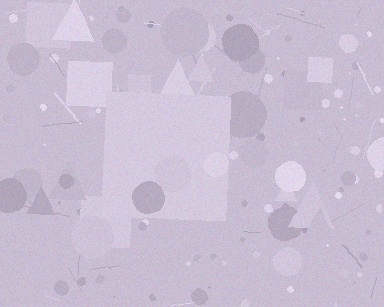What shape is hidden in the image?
A square is hidden in the image.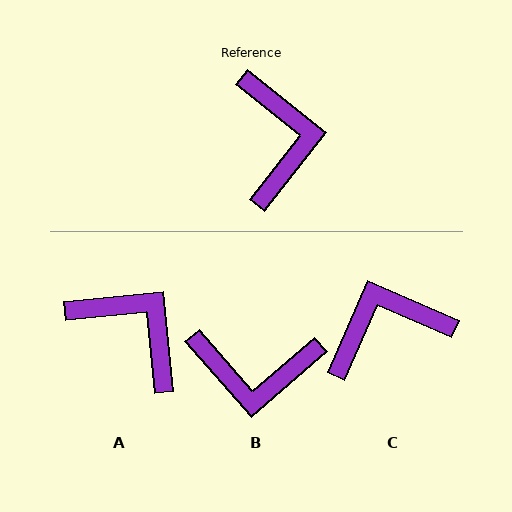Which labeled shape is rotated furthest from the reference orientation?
C, about 105 degrees away.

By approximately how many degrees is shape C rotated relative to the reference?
Approximately 105 degrees counter-clockwise.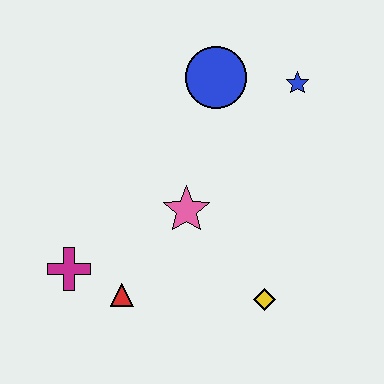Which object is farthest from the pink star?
The blue star is farthest from the pink star.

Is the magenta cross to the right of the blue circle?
No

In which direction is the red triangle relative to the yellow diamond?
The red triangle is to the left of the yellow diamond.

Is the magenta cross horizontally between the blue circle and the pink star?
No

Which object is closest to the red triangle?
The magenta cross is closest to the red triangle.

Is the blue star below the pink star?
No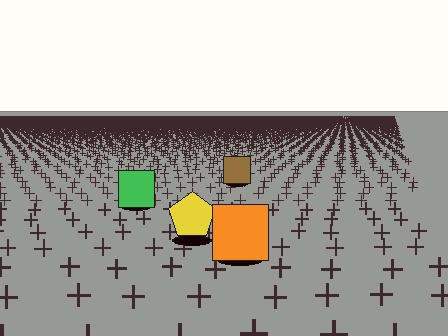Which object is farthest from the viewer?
The brown square is farthest from the viewer. It appears smaller and the ground texture around it is denser.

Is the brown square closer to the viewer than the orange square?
No. The orange square is closer — you can tell from the texture gradient: the ground texture is coarser near it.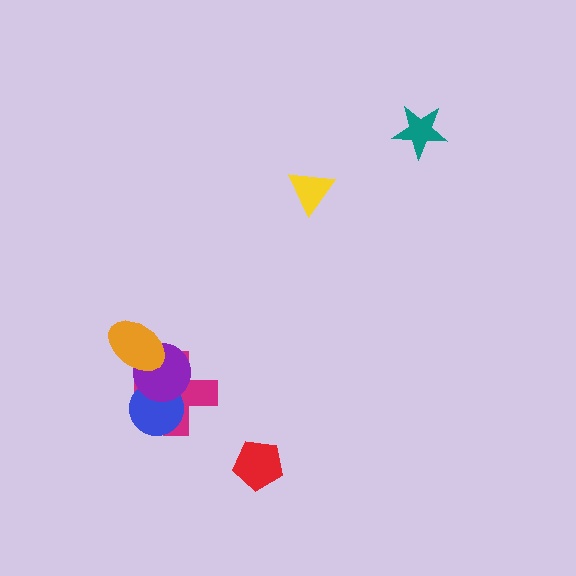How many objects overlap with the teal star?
0 objects overlap with the teal star.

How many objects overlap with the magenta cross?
3 objects overlap with the magenta cross.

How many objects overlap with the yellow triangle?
0 objects overlap with the yellow triangle.